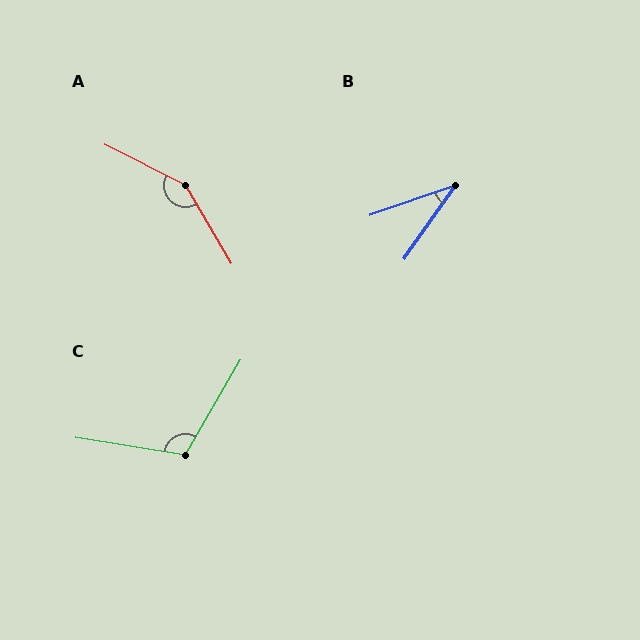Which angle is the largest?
A, at approximately 147 degrees.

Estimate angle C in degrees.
Approximately 111 degrees.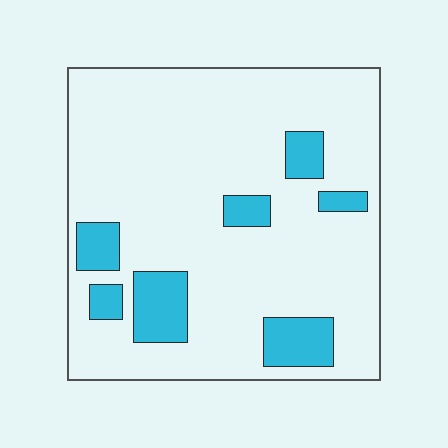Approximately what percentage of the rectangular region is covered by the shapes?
Approximately 15%.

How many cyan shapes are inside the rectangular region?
7.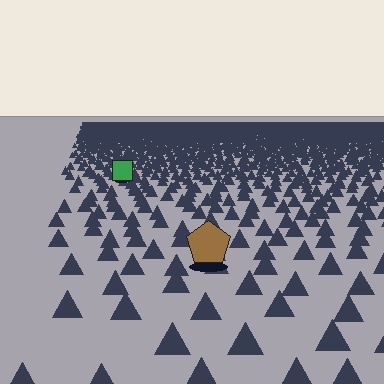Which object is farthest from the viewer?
The green square is farthest from the viewer. It appears smaller and the ground texture around it is denser.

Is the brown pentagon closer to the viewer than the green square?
Yes. The brown pentagon is closer — you can tell from the texture gradient: the ground texture is coarser near it.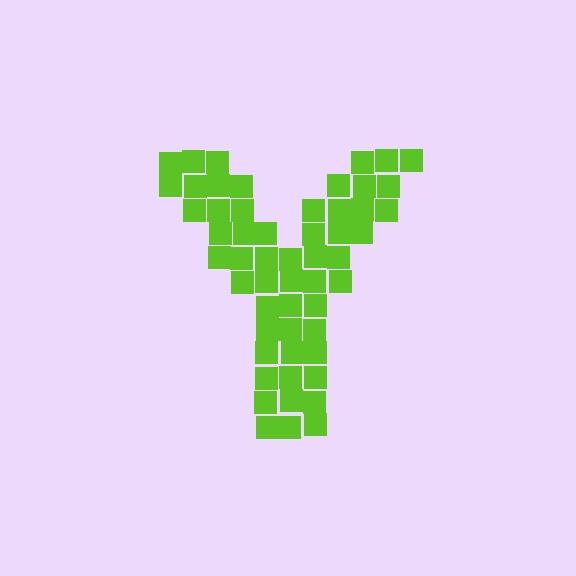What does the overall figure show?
The overall figure shows the letter Y.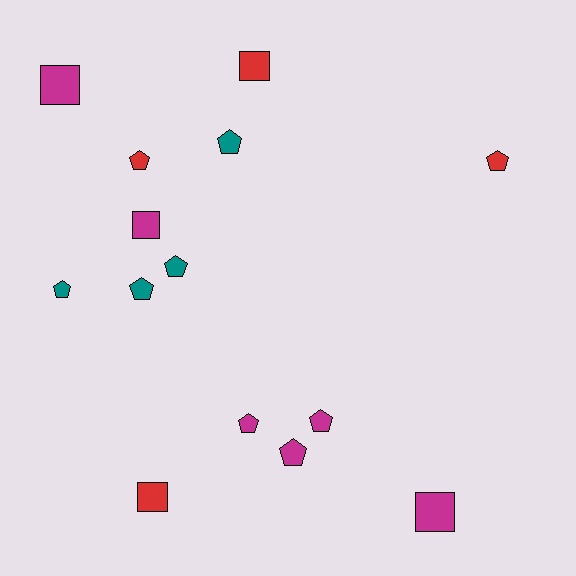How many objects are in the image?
There are 14 objects.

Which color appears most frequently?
Magenta, with 6 objects.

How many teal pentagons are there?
There are 4 teal pentagons.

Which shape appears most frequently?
Pentagon, with 9 objects.